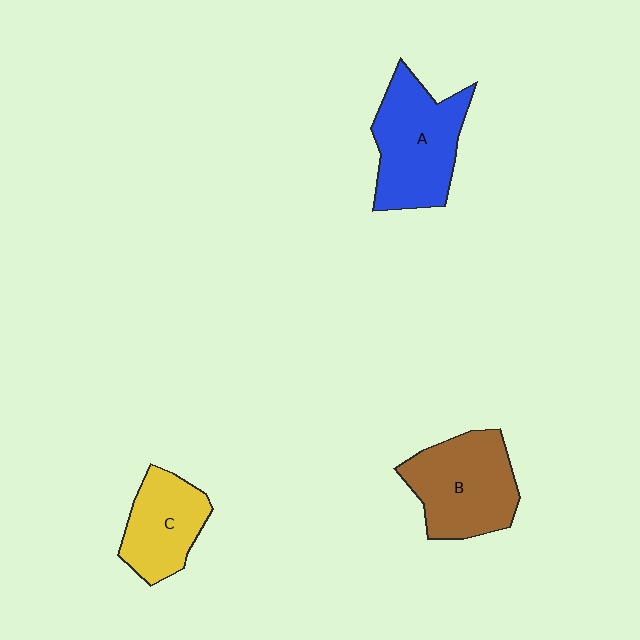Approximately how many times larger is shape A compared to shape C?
Approximately 1.4 times.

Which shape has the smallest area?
Shape C (yellow).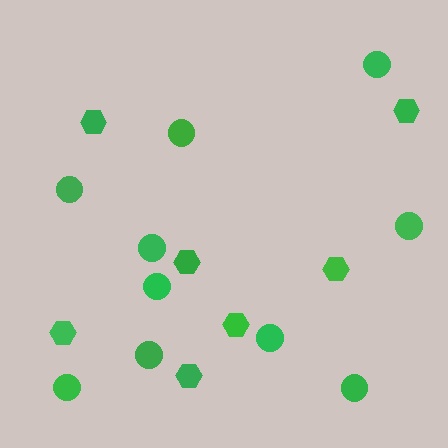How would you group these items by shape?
There are 2 groups: one group of hexagons (7) and one group of circles (10).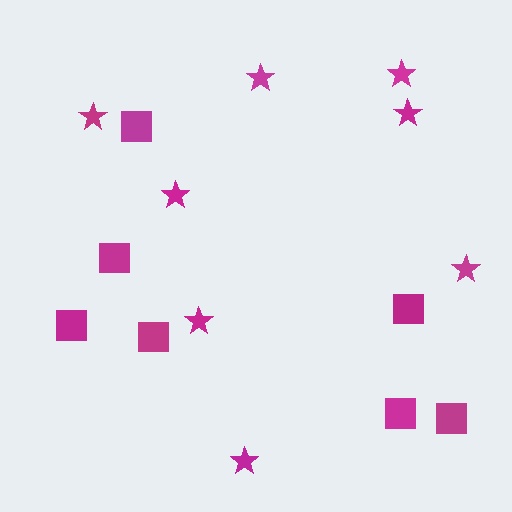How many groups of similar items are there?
There are 2 groups: one group of squares (7) and one group of stars (8).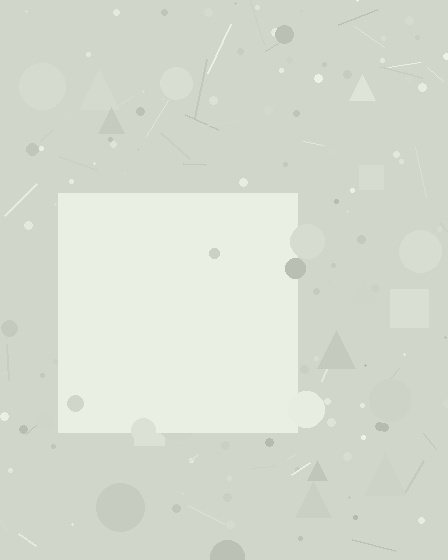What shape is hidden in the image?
A square is hidden in the image.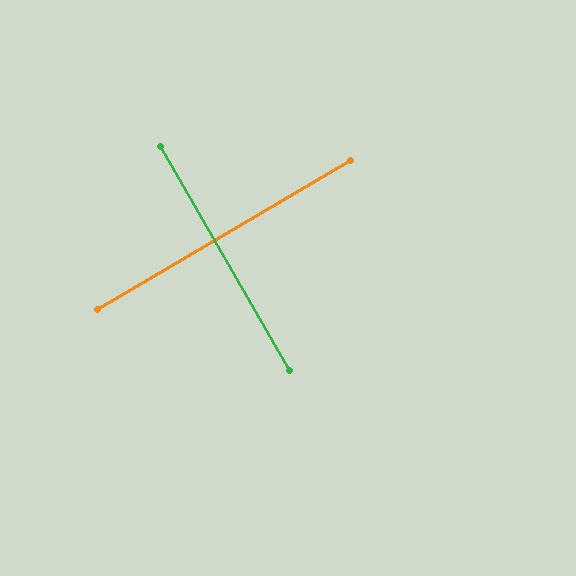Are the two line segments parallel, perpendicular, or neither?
Perpendicular — they meet at approximately 89°.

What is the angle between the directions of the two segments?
Approximately 89 degrees.